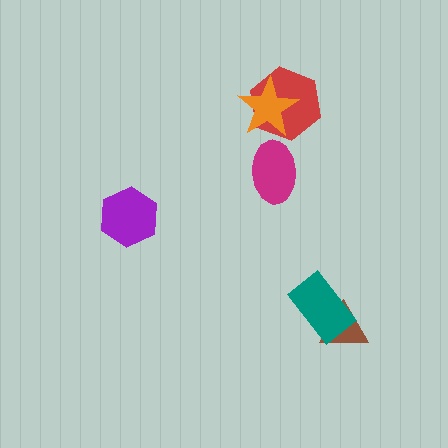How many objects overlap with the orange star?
1 object overlaps with the orange star.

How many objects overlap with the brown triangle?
1 object overlaps with the brown triangle.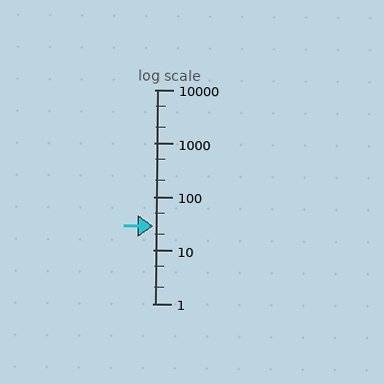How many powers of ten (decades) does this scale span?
The scale spans 4 decades, from 1 to 10000.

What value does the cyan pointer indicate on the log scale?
The pointer indicates approximately 28.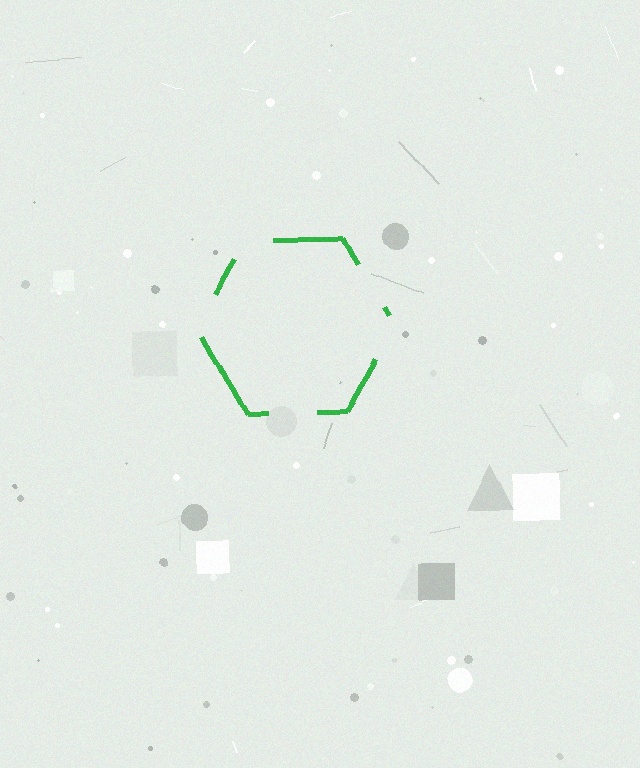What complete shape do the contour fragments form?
The contour fragments form a hexagon.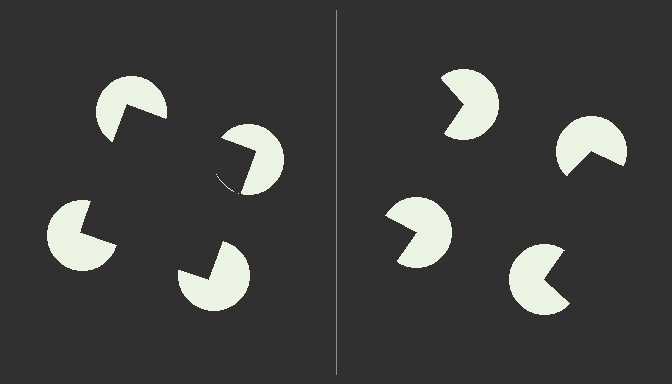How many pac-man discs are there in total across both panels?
8 — 4 on each side.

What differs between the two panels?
The pac-man discs are positioned identically on both sides; only the wedge orientations differ. On the left they align to a square; on the right they are misaligned.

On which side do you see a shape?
An illusory square appears on the left side. On the right side the wedge cuts are rotated, so no coherent shape forms.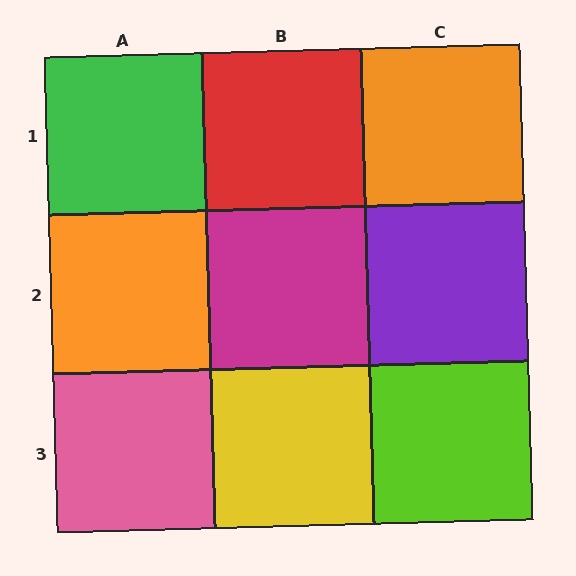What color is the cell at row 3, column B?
Yellow.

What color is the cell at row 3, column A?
Pink.